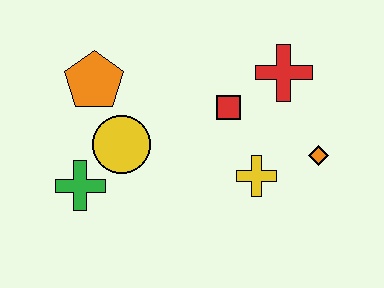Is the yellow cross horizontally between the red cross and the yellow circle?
Yes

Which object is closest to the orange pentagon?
The yellow circle is closest to the orange pentagon.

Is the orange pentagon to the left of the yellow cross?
Yes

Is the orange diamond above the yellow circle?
No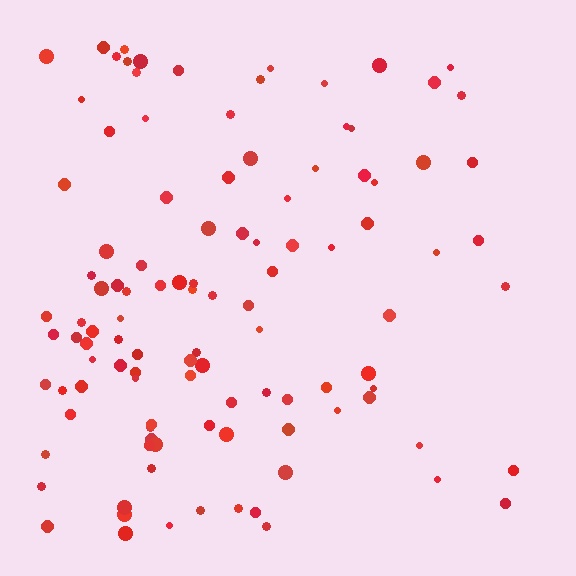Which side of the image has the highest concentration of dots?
The left.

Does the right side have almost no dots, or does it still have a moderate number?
Still a moderate number, just noticeably fewer than the left.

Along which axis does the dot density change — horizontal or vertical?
Horizontal.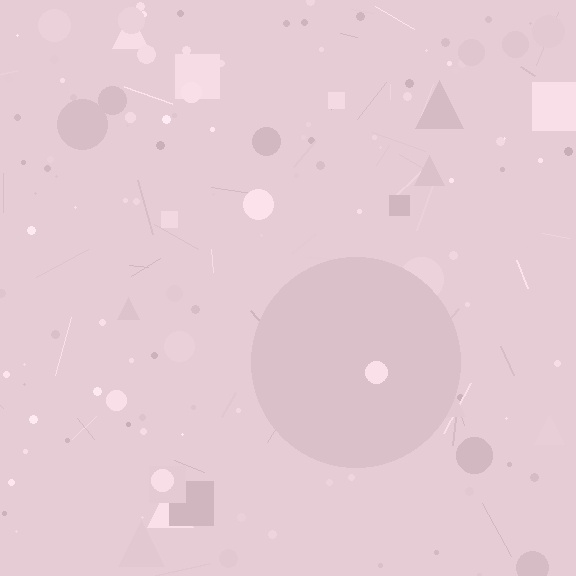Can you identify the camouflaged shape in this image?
The camouflaged shape is a circle.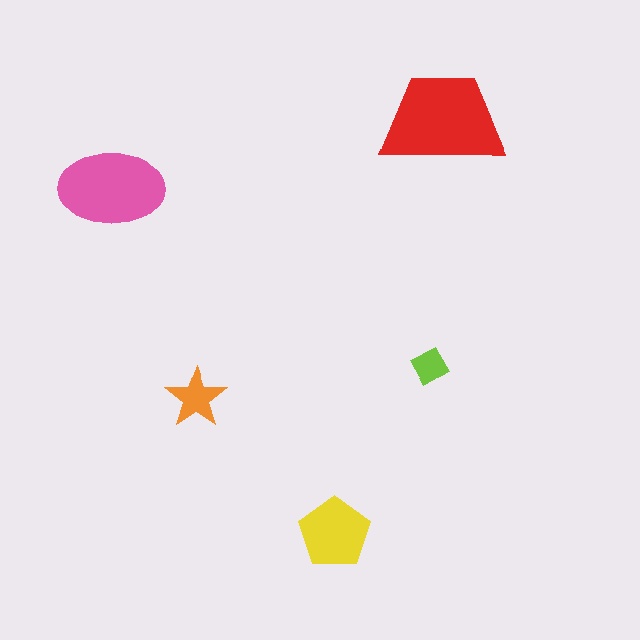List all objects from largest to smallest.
The red trapezoid, the pink ellipse, the yellow pentagon, the orange star, the lime diamond.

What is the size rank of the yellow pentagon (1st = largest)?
3rd.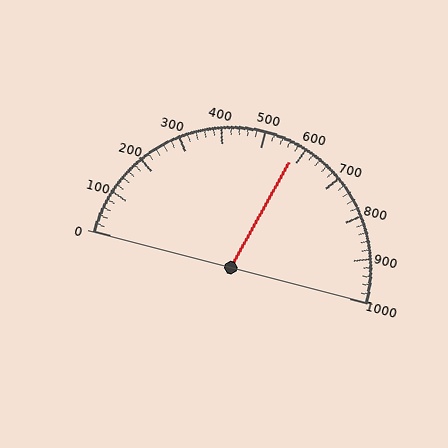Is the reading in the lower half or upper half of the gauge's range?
The reading is in the upper half of the range (0 to 1000).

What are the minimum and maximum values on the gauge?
The gauge ranges from 0 to 1000.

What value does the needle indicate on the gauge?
The needle indicates approximately 580.